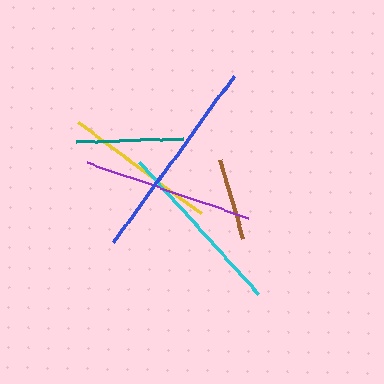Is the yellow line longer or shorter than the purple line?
The purple line is longer than the yellow line.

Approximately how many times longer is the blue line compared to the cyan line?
The blue line is approximately 1.2 times the length of the cyan line.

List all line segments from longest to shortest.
From longest to shortest: blue, cyan, purple, yellow, teal, brown.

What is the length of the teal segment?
The teal segment is approximately 107 pixels long.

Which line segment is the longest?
The blue line is the longest at approximately 206 pixels.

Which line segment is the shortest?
The brown line is the shortest at approximately 82 pixels.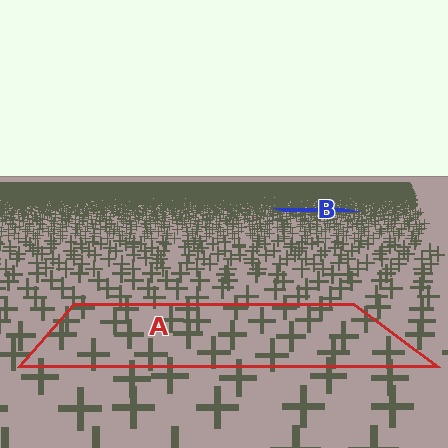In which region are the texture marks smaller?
The texture marks are smaller in region B, because it is farther away.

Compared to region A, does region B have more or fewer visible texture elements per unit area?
Region B has more texture elements per unit area — they are packed more densely because it is farther away.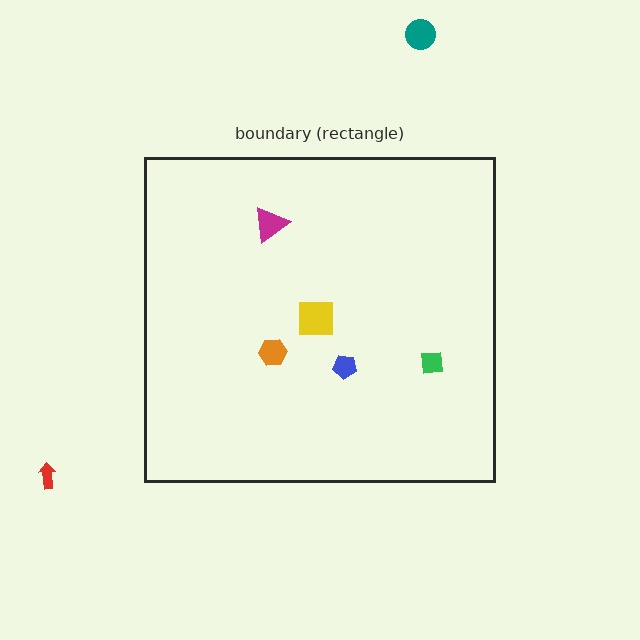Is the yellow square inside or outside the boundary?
Inside.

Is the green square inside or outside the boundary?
Inside.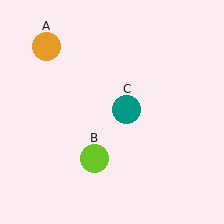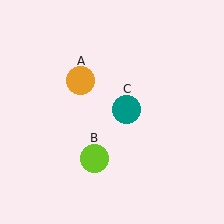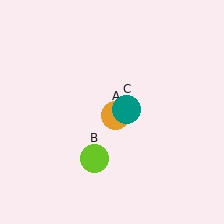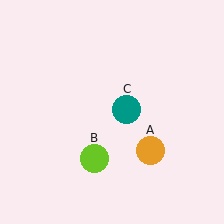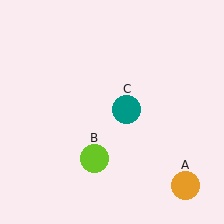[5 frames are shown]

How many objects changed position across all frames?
1 object changed position: orange circle (object A).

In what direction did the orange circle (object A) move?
The orange circle (object A) moved down and to the right.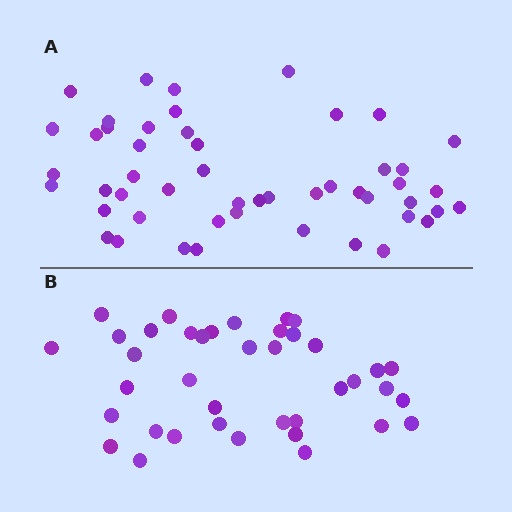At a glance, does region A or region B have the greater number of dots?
Region A (the top region) has more dots.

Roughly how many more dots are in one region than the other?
Region A has roughly 12 or so more dots than region B.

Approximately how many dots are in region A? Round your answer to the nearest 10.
About 50 dots.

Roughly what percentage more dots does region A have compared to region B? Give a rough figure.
About 30% more.